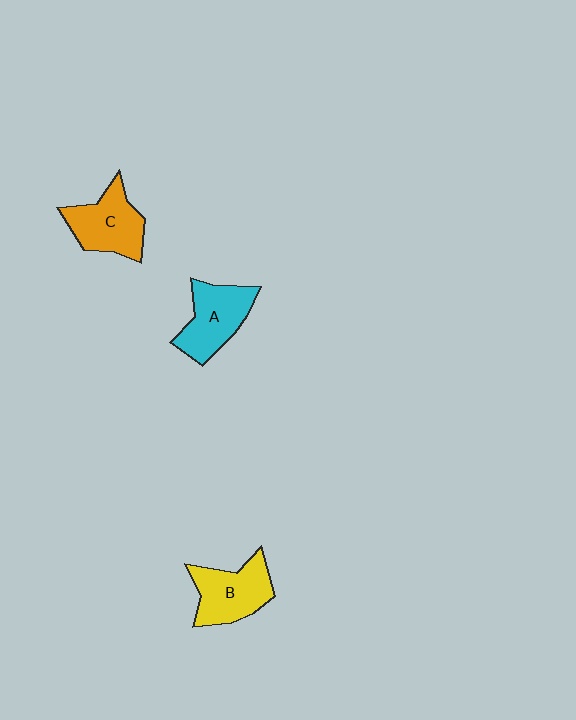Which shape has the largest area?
Shape B (yellow).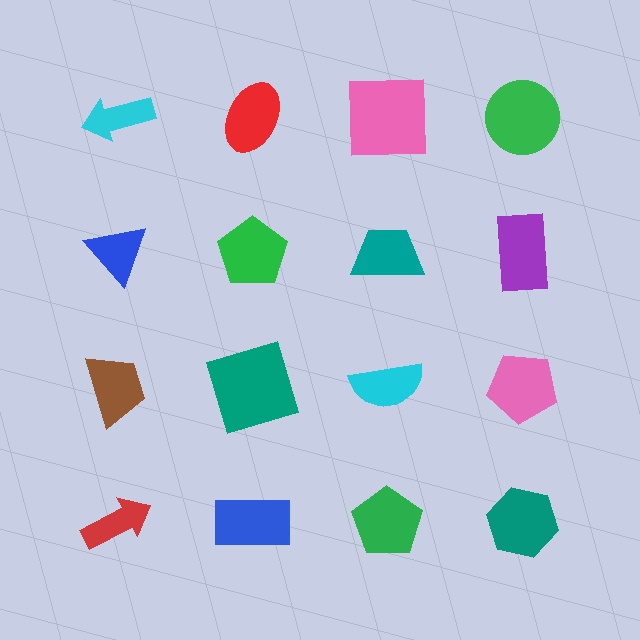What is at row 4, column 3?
A green pentagon.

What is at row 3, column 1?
A brown trapezoid.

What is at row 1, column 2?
A red ellipse.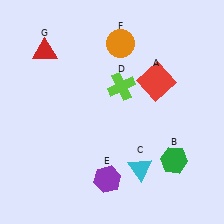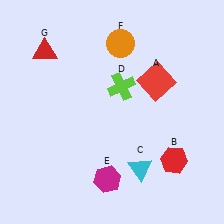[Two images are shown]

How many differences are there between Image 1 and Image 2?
There are 2 differences between the two images.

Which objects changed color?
B changed from green to red. E changed from purple to magenta.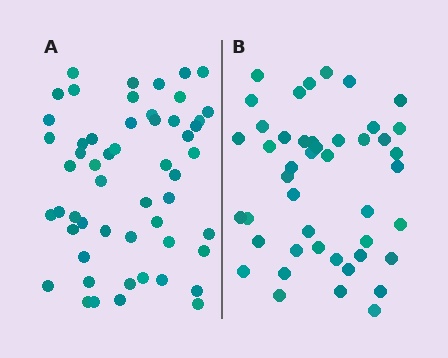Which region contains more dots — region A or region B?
Region A (the left region) has more dots.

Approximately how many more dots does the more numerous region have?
Region A has roughly 8 or so more dots than region B.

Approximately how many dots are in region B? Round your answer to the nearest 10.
About 40 dots. (The exact count is 45, which rounds to 40.)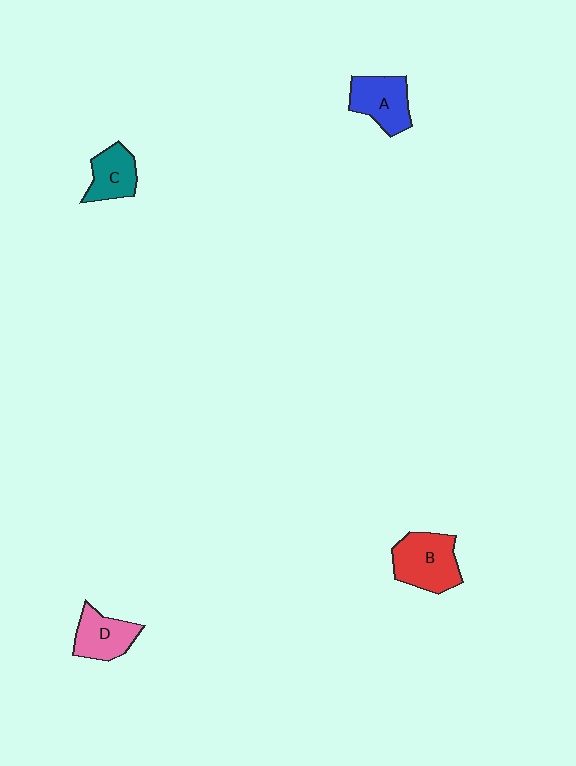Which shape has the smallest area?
Shape C (teal).